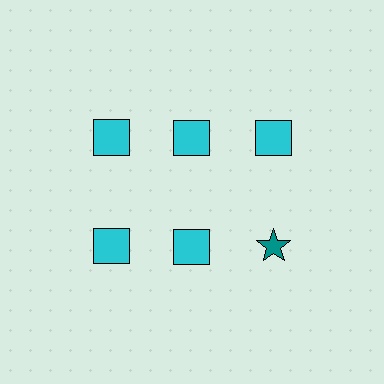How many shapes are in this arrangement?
There are 6 shapes arranged in a grid pattern.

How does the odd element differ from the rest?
It differs in both color (teal instead of cyan) and shape (star instead of square).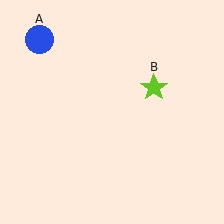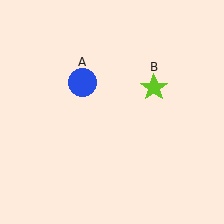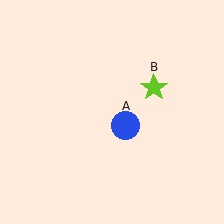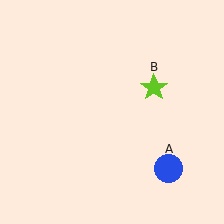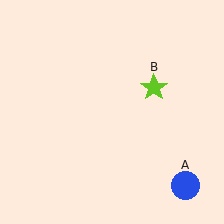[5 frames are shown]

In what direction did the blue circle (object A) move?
The blue circle (object A) moved down and to the right.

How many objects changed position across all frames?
1 object changed position: blue circle (object A).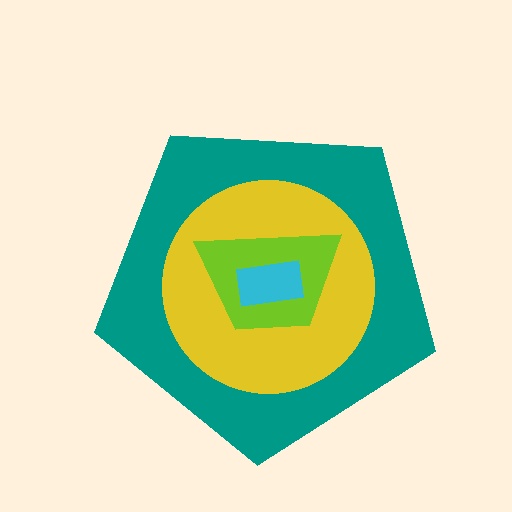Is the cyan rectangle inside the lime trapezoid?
Yes.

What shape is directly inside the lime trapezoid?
The cyan rectangle.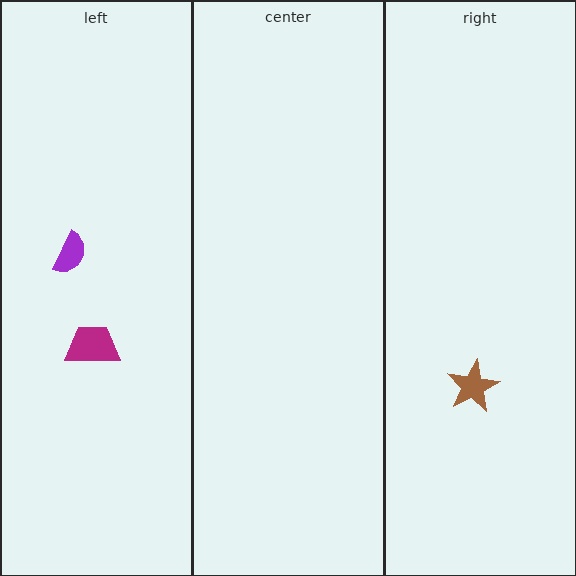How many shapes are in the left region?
2.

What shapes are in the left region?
The magenta trapezoid, the purple semicircle.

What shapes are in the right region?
The brown star.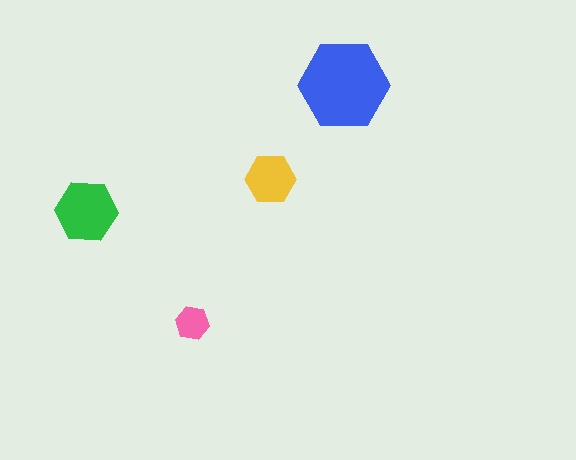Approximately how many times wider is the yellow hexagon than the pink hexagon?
About 1.5 times wider.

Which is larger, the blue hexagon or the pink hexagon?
The blue one.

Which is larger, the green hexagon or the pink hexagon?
The green one.